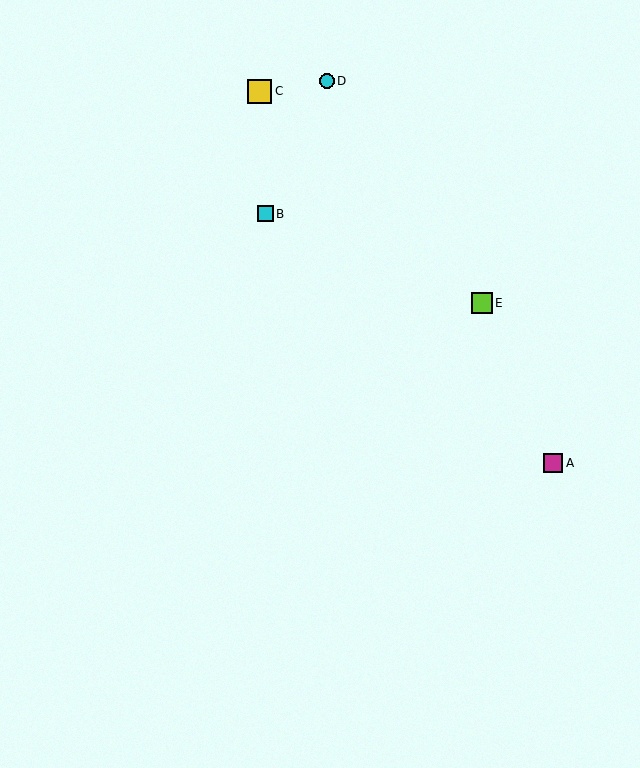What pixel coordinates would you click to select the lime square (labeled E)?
Click at (482, 303) to select the lime square E.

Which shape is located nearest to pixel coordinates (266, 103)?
The yellow square (labeled C) at (260, 91) is nearest to that location.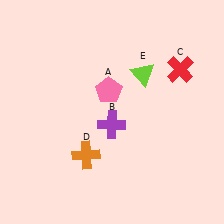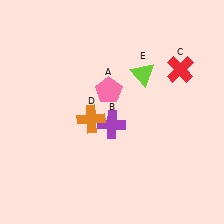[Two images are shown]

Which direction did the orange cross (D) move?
The orange cross (D) moved up.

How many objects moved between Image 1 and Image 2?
1 object moved between the two images.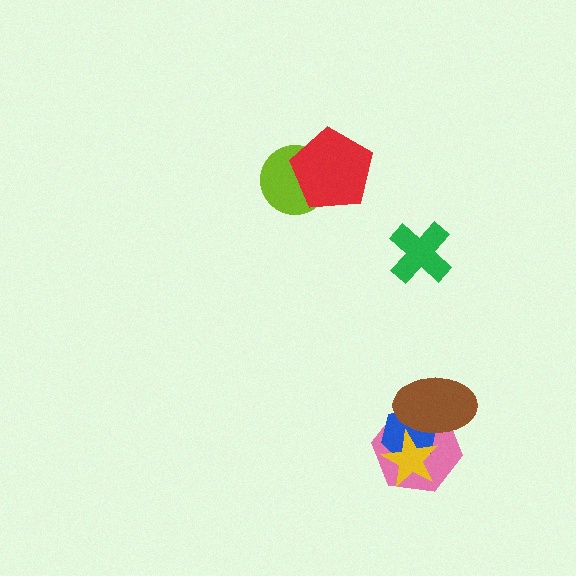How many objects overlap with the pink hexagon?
3 objects overlap with the pink hexagon.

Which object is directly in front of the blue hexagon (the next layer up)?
The brown ellipse is directly in front of the blue hexagon.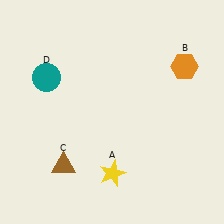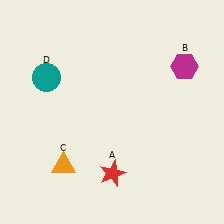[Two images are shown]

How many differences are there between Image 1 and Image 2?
There are 3 differences between the two images.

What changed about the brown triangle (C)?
In Image 1, C is brown. In Image 2, it changed to orange.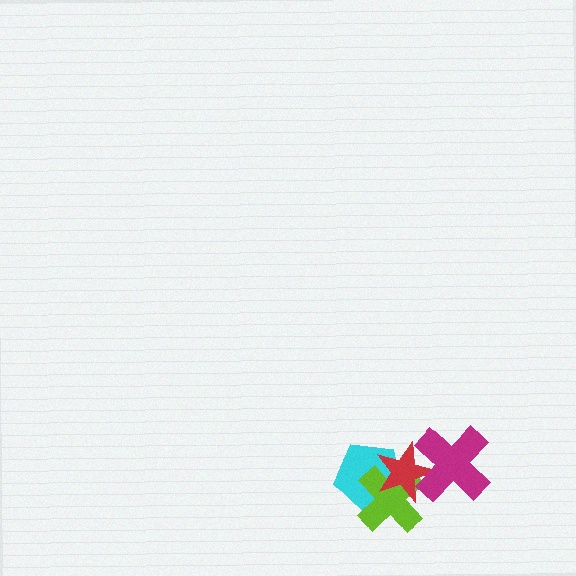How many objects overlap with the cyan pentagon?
2 objects overlap with the cyan pentagon.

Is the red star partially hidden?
Yes, it is partially covered by another shape.